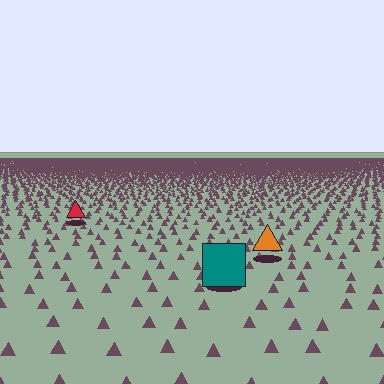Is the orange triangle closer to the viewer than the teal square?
No. The teal square is closer — you can tell from the texture gradient: the ground texture is coarser near it.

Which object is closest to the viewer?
The teal square is closest. The texture marks near it are larger and more spread out.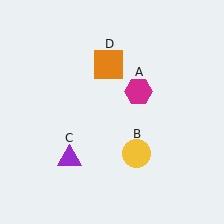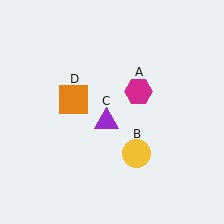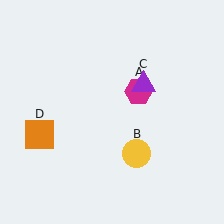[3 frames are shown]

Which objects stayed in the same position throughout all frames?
Magenta hexagon (object A) and yellow circle (object B) remained stationary.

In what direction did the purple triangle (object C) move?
The purple triangle (object C) moved up and to the right.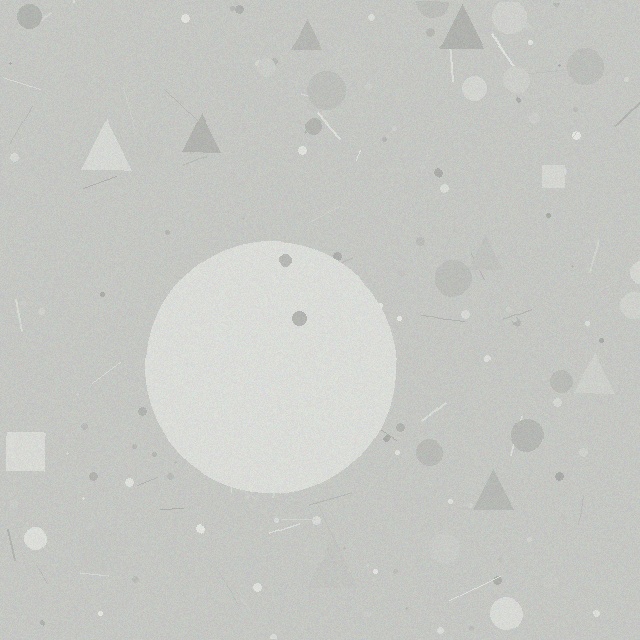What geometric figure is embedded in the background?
A circle is embedded in the background.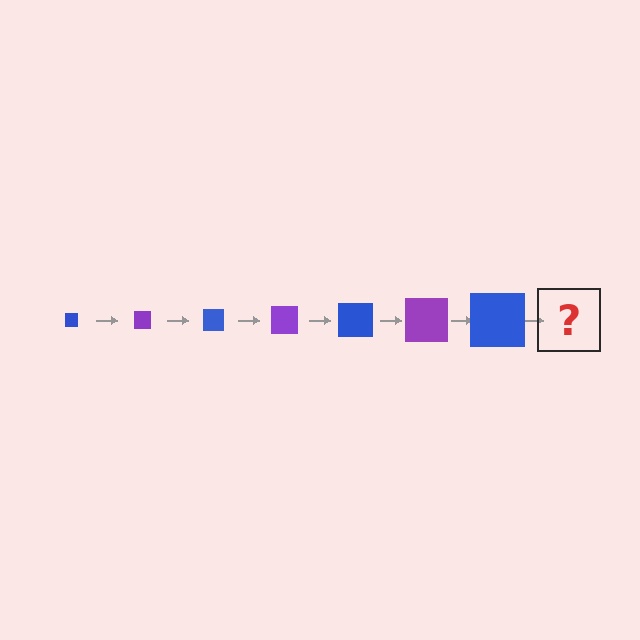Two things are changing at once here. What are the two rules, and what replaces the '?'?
The two rules are that the square grows larger each step and the color cycles through blue and purple. The '?' should be a purple square, larger than the previous one.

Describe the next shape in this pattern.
It should be a purple square, larger than the previous one.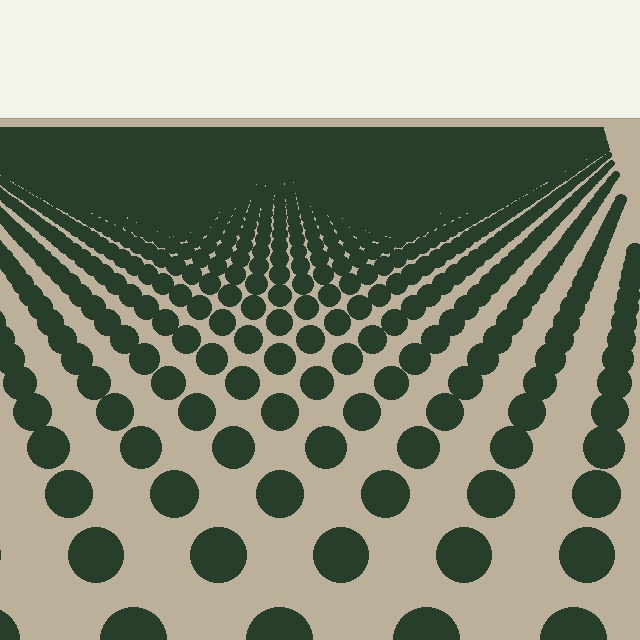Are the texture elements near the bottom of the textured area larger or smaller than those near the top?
Larger. Near the bottom, elements are closer to the viewer and appear at a bigger on-screen size.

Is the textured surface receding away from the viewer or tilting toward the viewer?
The surface is receding away from the viewer. Texture elements get smaller and denser toward the top.